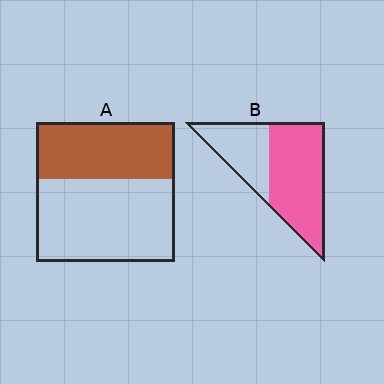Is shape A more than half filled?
No.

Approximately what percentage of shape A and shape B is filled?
A is approximately 40% and B is approximately 65%.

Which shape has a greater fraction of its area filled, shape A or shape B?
Shape B.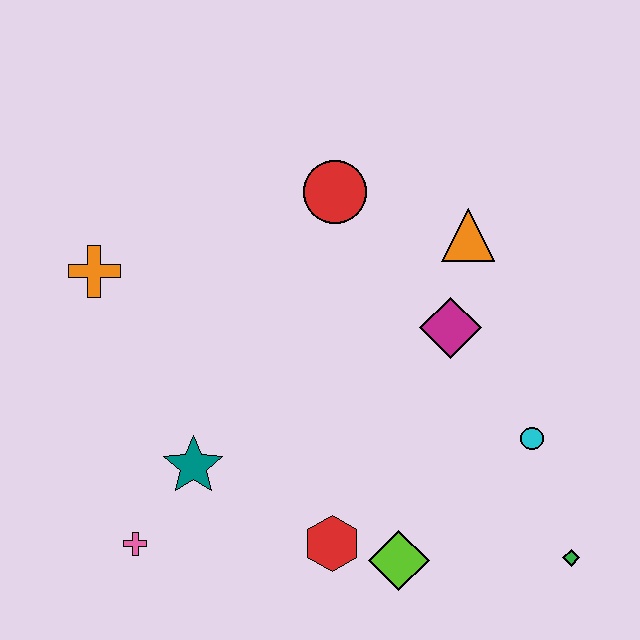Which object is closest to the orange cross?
The teal star is closest to the orange cross.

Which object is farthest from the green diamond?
The orange cross is farthest from the green diamond.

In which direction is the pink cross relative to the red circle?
The pink cross is below the red circle.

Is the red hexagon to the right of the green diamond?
No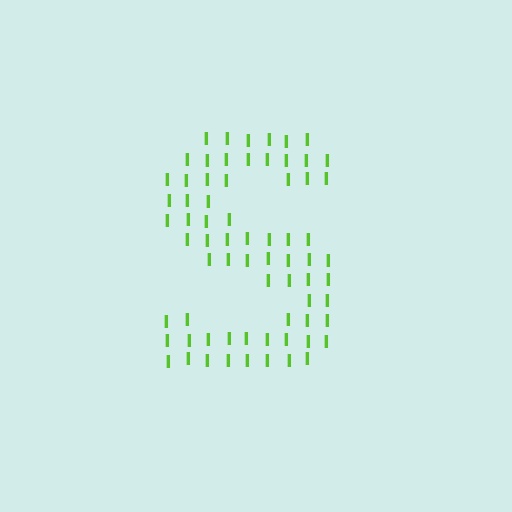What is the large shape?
The large shape is the letter S.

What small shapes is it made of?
It is made of small letter I's.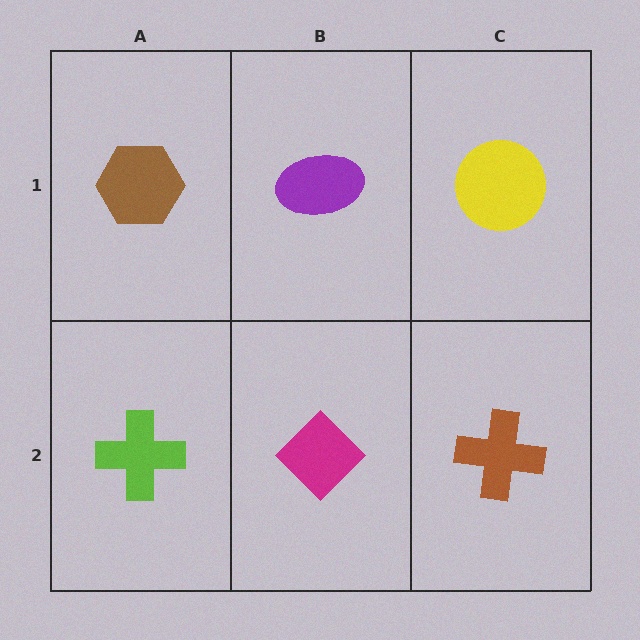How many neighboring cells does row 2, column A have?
2.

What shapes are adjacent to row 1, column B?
A magenta diamond (row 2, column B), a brown hexagon (row 1, column A), a yellow circle (row 1, column C).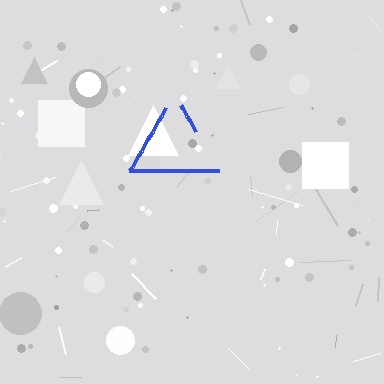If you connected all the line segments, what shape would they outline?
They would outline a triangle.